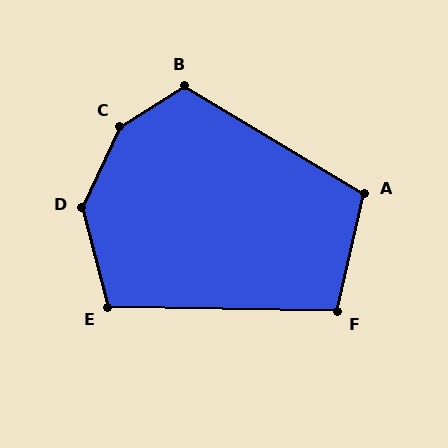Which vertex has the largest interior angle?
C, at approximately 146 degrees.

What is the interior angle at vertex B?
Approximately 118 degrees (obtuse).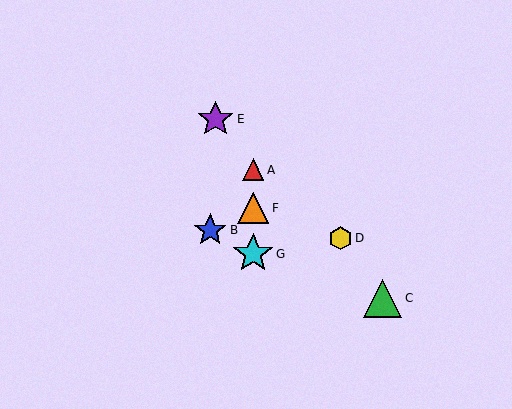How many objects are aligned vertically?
3 objects (A, F, G) are aligned vertically.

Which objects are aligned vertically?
Objects A, F, G are aligned vertically.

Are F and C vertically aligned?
No, F is at x≈253 and C is at x≈383.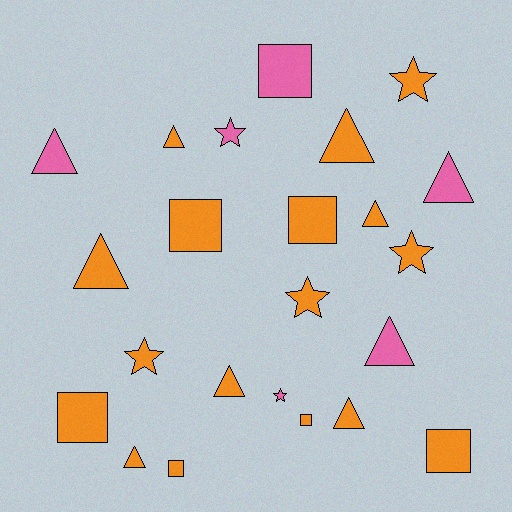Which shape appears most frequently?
Triangle, with 10 objects.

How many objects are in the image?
There are 23 objects.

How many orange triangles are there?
There are 7 orange triangles.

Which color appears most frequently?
Orange, with 17 objects.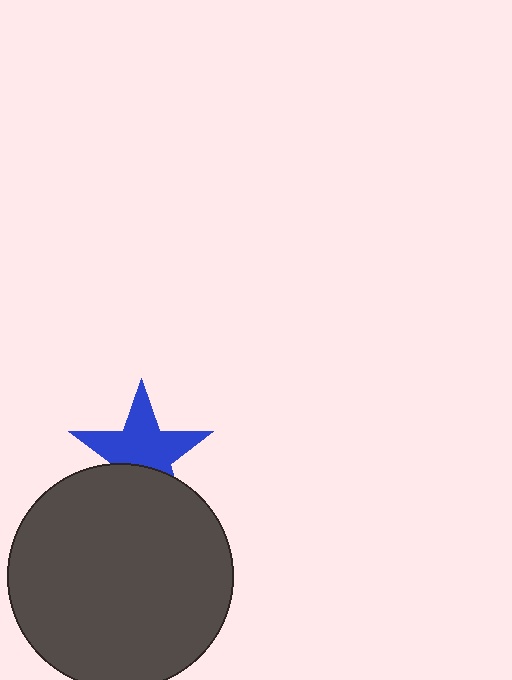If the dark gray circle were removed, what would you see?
You would see the complete blue star.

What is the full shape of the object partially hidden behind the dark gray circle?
The partially hidden object is a blue star.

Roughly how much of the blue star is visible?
Most of it is visible (roughly 65%).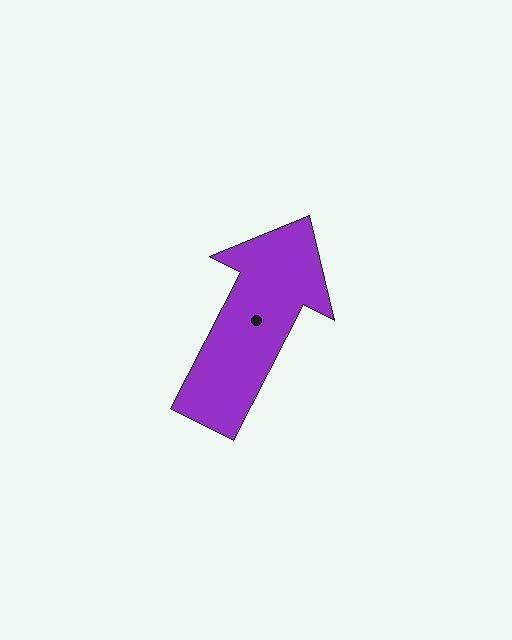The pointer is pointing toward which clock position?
Roughly 1 o'clock.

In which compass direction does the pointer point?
Northeast.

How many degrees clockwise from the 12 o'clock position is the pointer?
Approximately 27 degrees.